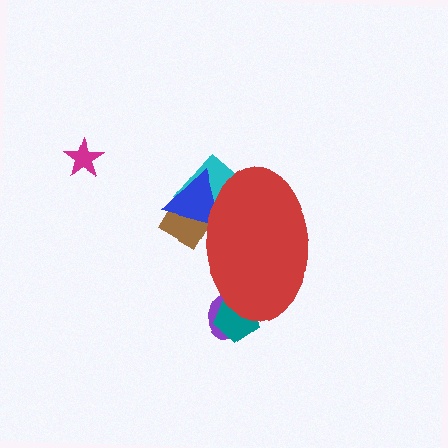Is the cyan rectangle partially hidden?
Yes, the cyan rectangle is partially hidden behind the red ellipse.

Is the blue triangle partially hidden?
Yes, the blue triangle is partially hidden behind the red ellipse.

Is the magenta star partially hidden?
No, the magenta star is fully visible.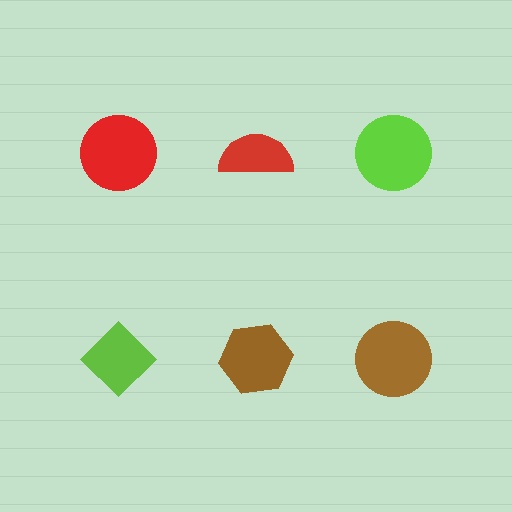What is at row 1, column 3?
A lime circle.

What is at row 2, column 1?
A lime diamond.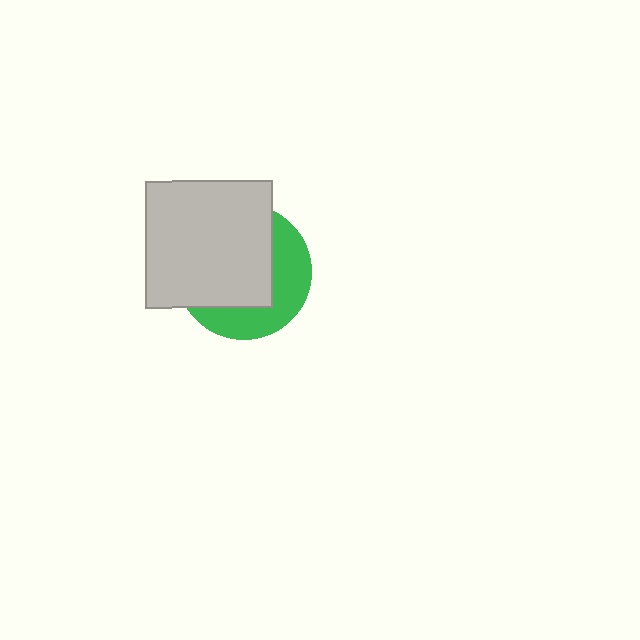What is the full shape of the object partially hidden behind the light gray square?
The partially hidden object is a green circle.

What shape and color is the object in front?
The object in front is a light gray square.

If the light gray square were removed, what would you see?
You would see the complete green circle.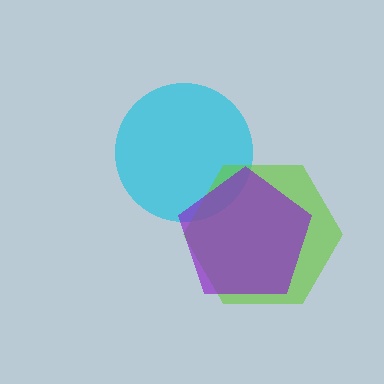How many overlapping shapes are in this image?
There are 3 overlapping shapes in the image.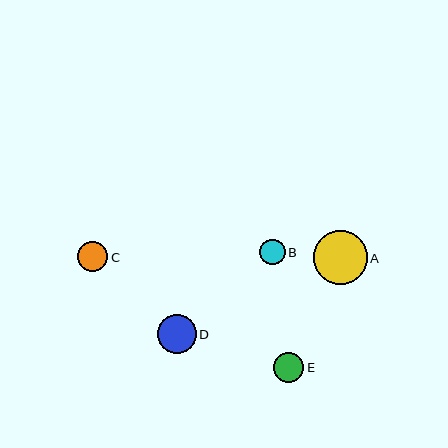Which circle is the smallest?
Circle B is the smallest with a size of approximately 25 pixels.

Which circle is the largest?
Circle A is the largest with a size of approximately 54 pixels.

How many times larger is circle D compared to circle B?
Circle D is approximately 1.5 times the size of circle B.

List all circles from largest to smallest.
From largest to smallest: A, D, C, E, B.